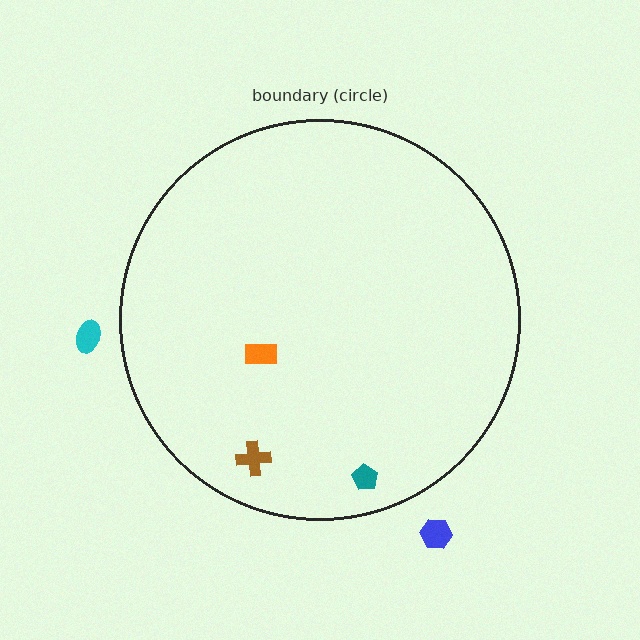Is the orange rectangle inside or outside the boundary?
Inside.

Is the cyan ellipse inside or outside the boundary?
Outside.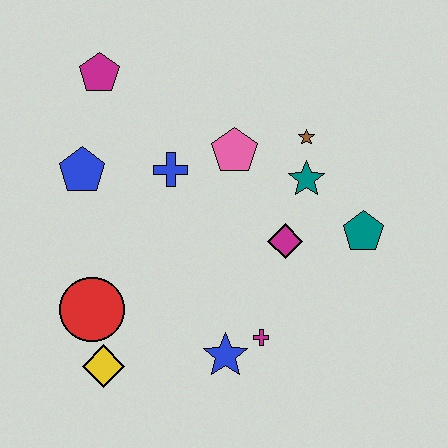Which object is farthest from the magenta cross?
The magenta pentagon is farthest from the magenta cross.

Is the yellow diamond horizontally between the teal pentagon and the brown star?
No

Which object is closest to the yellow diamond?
The red circle is closest to the yellow diamond.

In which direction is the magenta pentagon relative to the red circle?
The magenta pentagon is above the red circle.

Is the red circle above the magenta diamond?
No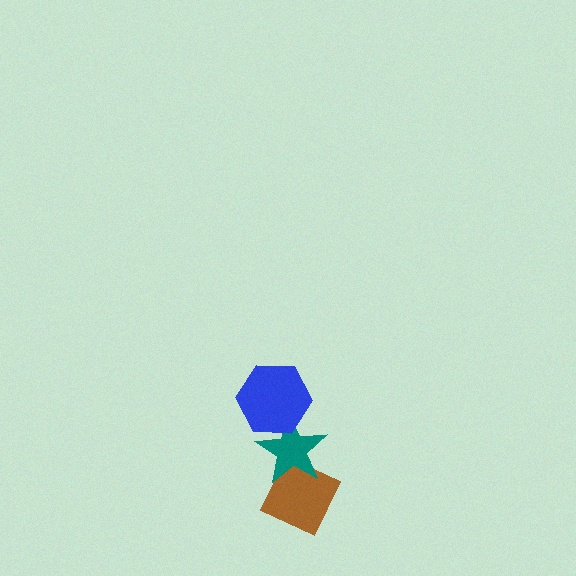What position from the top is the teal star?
The teal star is 2nd from the top.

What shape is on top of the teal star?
The blue hexagon is on top of the teal star.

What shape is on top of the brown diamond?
The teal star is on top of the brown diamond.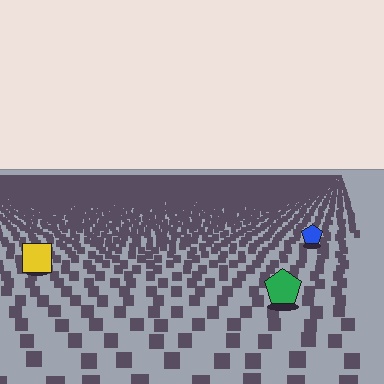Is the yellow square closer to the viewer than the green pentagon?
No. The green pentagon is closer — you can tell from the texture gradient: the ground texture is coarser near it.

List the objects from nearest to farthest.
From nearest to farthest: the green pentagon, the yellow square, the blue pentagon.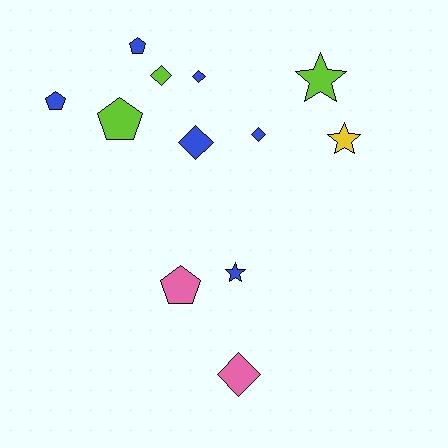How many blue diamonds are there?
There are 3 blue diamonds.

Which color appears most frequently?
Blue, with 6 objects.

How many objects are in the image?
There are 12 objects.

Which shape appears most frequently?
Diamond, with 5 objects.